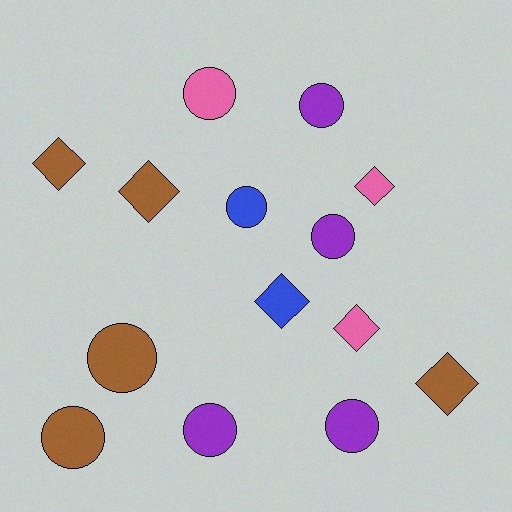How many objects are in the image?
There are 14 objects.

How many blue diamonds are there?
There is 1 blue diamond.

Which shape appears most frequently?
Circle, with 8 objects.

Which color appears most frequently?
Brown, with 5 objects.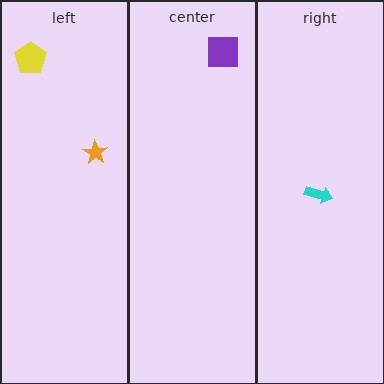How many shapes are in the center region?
1.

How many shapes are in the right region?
1.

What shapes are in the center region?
The purple square.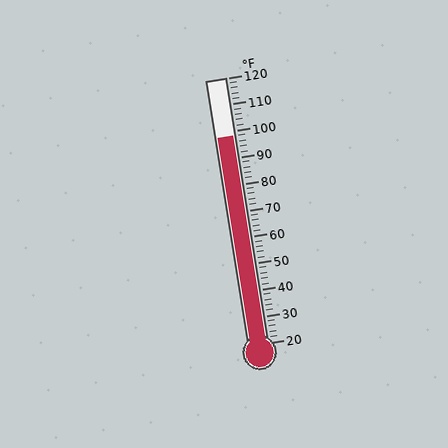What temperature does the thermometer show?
The thermometer shows approximately 98°F.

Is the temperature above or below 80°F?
The temperature is above 80°F.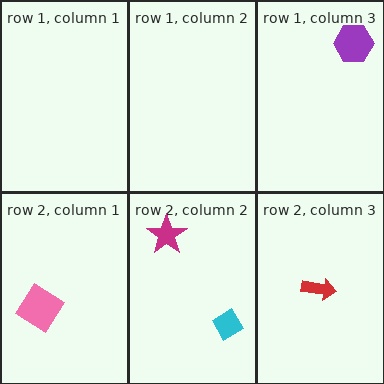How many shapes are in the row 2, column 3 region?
1.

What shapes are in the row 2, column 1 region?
The pink diamond.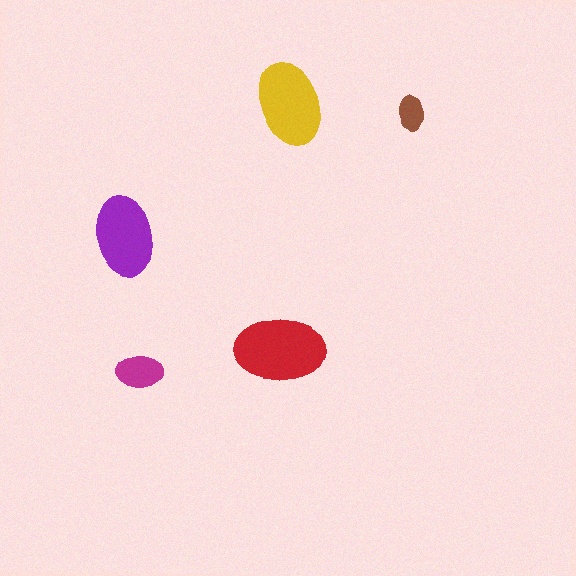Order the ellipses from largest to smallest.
the red one, the yellow one, the purple one, the magenta one, the brown one.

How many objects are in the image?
There are 5 objects in the image.